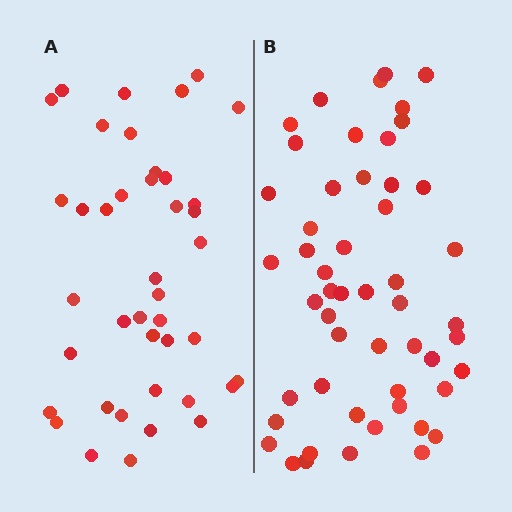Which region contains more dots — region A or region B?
Region B (the right region) has more dots.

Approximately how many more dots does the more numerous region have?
Region B has roughly 12 or so more dots than region A.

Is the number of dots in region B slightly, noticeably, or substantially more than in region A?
Region B has noticeably more, but not dramatically so. The ratio is roughly 1.3 to 1.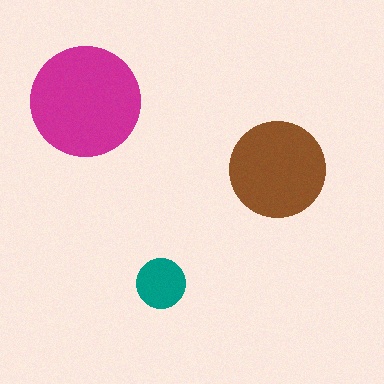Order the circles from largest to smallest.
the magenta one, the brown one, the teal one.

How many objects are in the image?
There are 3 objects in the image.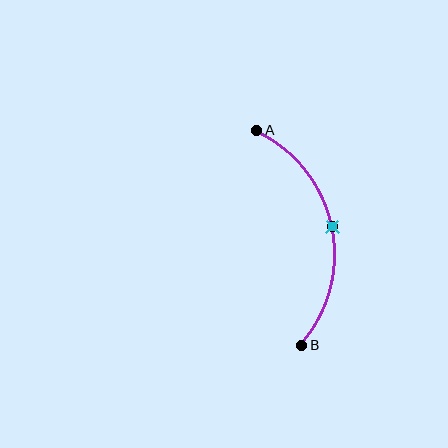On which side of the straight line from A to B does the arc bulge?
The arc bulges to the right of the straight line connecting A and B.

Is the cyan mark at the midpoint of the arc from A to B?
Yes. The cyan mark lies on the arc at equal arc-length from both A and B — it is the arc midpoint.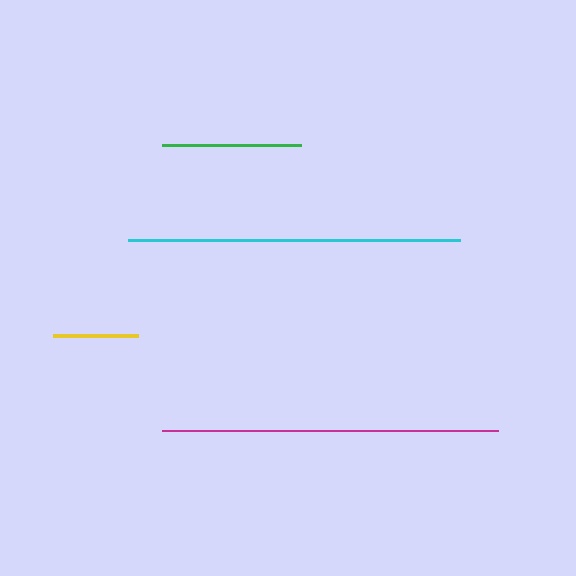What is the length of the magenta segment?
The magenta segment is approximately 336 pixels long.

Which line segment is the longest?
The magenta line is the longest at approximately 336 pixels.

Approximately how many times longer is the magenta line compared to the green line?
The magenta line is approximately 2.4 times the length of the green line.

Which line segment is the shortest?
The yellow line is the shortest at approximately 86 pixels.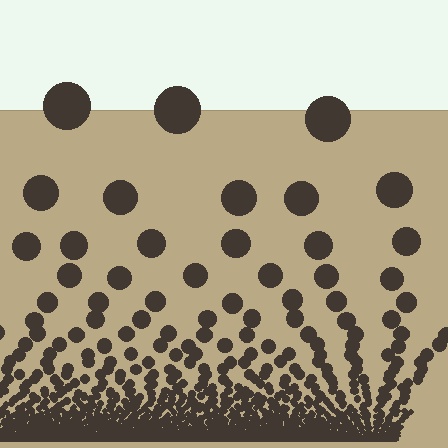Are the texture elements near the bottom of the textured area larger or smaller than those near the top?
Smaller. The gradient is inverted — elements near the bottom are smaller and denser.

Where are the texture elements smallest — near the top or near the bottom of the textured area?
Near the bottom.